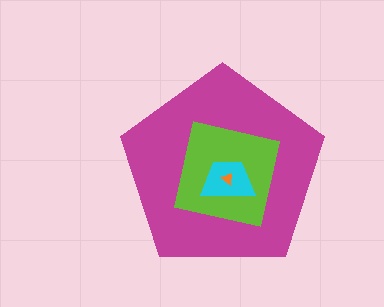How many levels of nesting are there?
4.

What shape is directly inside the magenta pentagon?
The lime square.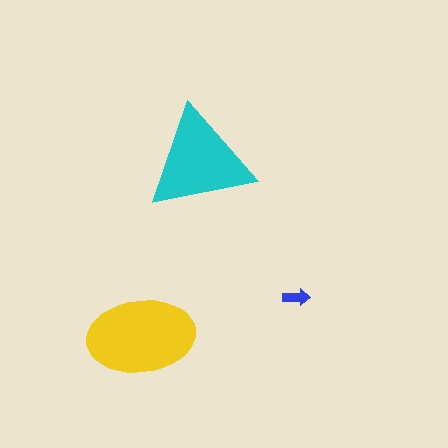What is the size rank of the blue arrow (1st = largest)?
3rd.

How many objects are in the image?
There are 3 objects in the image.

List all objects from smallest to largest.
The blue arrow, the cyan triangle, the yellow ellipse.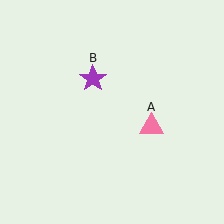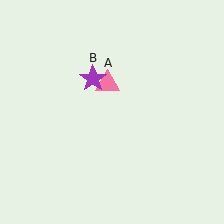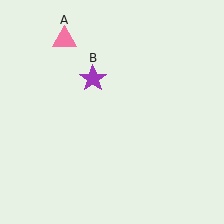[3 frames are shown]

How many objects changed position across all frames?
1 object changed position: pink triangle (object A).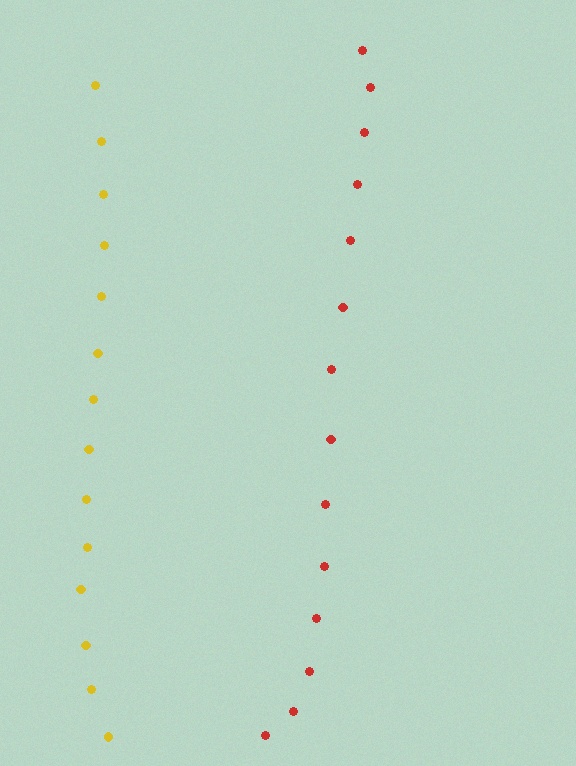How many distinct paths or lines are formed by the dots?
There are 2 distinct paths.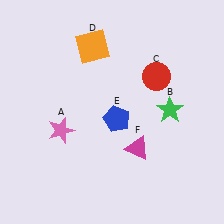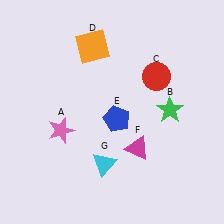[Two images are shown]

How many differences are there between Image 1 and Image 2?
There is 1 difference between the two images.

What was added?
A cyan triangle (G) was added in Image 2.